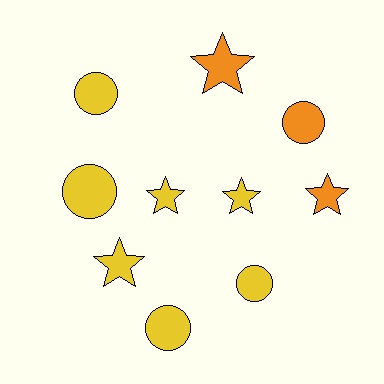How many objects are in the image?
There are 10 objects.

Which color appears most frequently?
Yellow, with 7 objects.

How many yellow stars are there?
There are 3 yellow stars.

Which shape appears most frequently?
Circle, with 5 objects.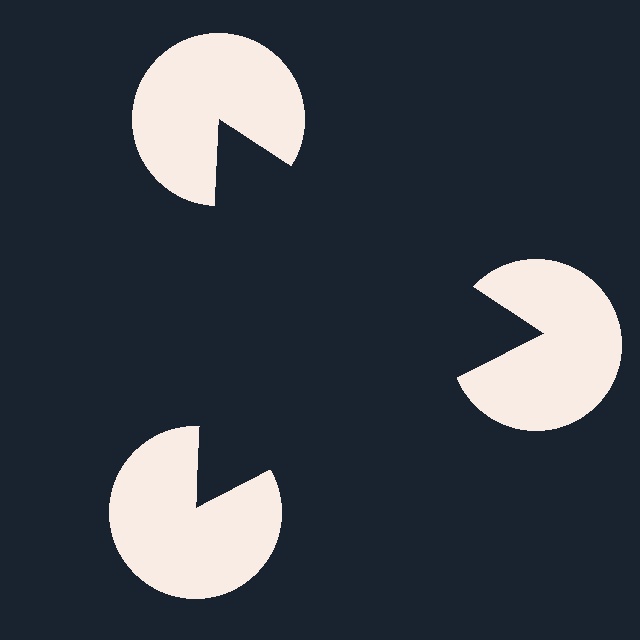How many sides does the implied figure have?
3 sides.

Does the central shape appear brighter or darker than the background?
It typically appears slightly darker than the background, even though no actual brightness change is drawn.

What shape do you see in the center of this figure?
An illusory triangle — its edges are inferred from the aligned wedge cuts in the pac-man discs, not physically drawn.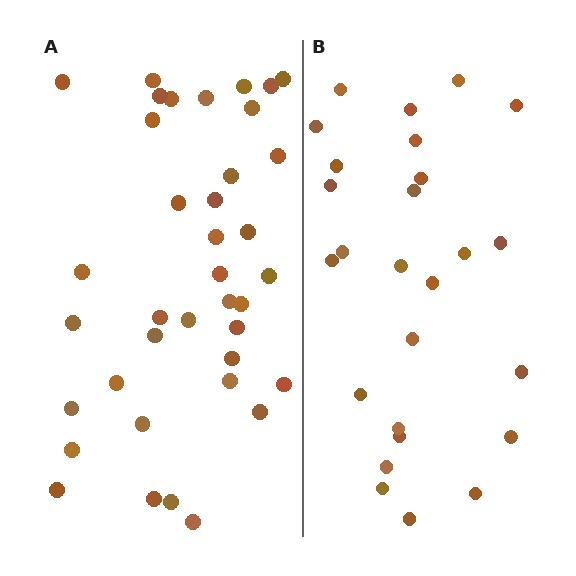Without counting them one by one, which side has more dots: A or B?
Region A (the left region) has more dots.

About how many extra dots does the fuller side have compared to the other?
Region A has roughly 12 or so more dots than region B.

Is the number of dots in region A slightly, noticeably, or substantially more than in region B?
Region A has substantially more. The ratio is roughly 1.5 to 1.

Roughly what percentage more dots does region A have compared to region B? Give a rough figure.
About 45% more.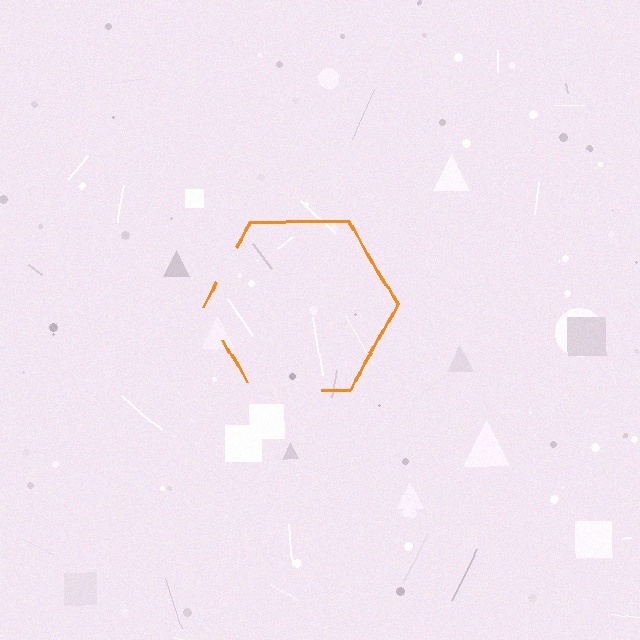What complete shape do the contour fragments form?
The contour fragments form a hexagon.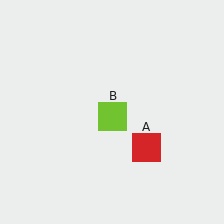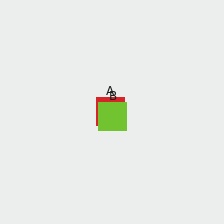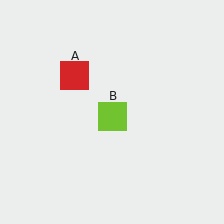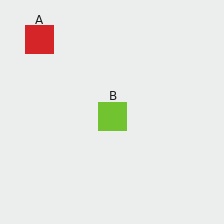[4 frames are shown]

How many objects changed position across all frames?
1 object changed position: red square (object A).